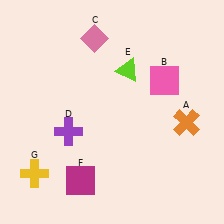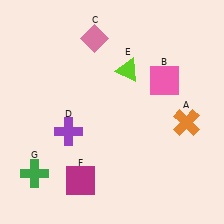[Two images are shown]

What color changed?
The cross (G) changed from yellow in Image 1 to green in Image 2.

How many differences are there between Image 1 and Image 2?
There is 1 difference between the two images.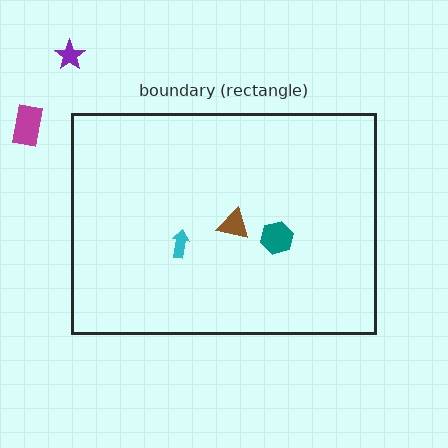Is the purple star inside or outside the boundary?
Outside.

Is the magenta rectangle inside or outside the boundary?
Outside.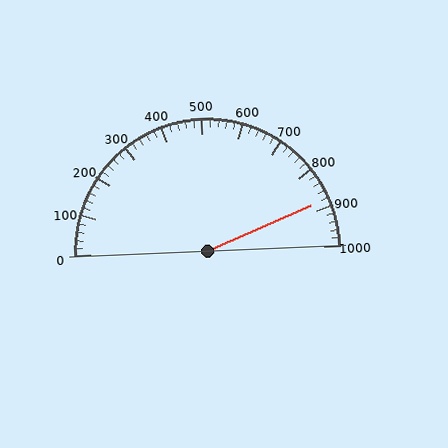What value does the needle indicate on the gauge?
The needle indicates approximately 880.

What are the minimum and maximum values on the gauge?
The gauge ranges from 0 to 1000.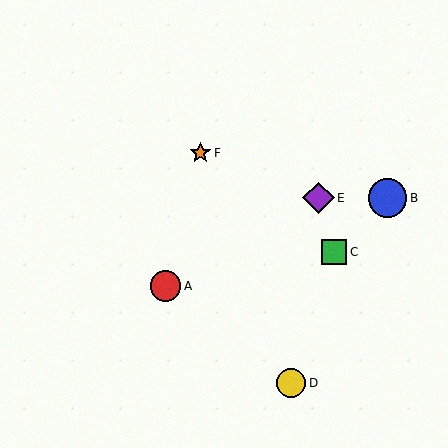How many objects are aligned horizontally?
2 objects (B, E) are aligned horizontally.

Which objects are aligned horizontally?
Objects B, E are aligned horizontally.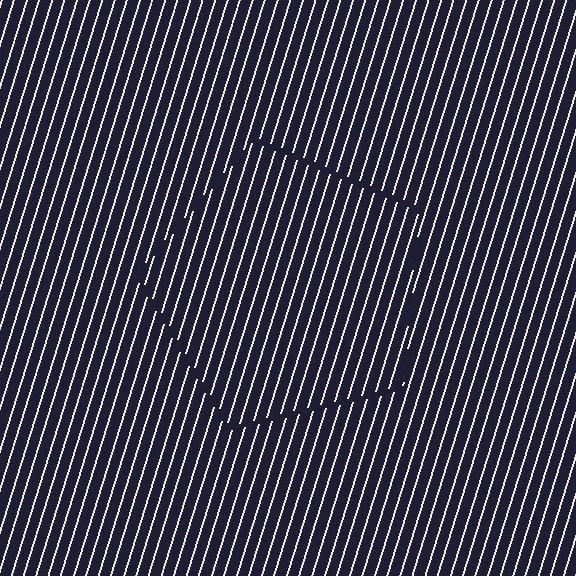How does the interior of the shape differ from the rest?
The interior of the shape contains the same grating, shifted by half a period — the contour is defined by the phase discontinuity where line-ends from the inner and outer gratings abut.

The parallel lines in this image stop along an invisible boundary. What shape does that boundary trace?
An illusory pentagon. The interior of the shape contains the same grating, shifted by half a period — the contour is defined by the phase discontinuity where line-ends from the inner and outer gratings abut.